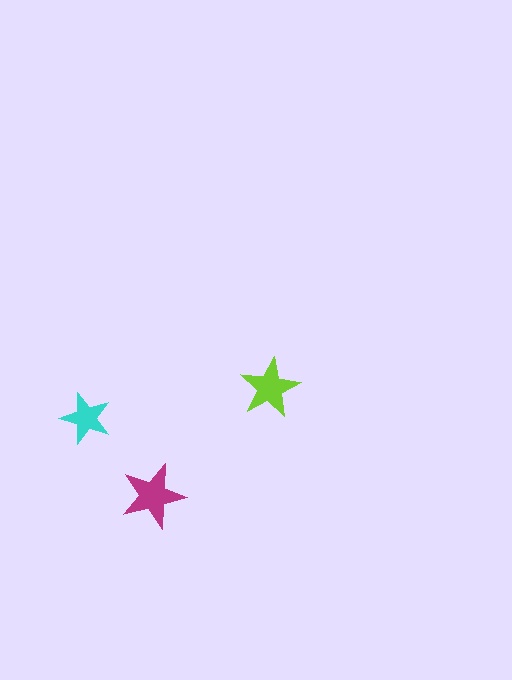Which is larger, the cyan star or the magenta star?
The magenta one.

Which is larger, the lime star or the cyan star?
The lime one.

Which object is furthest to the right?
The lime star is rightmost.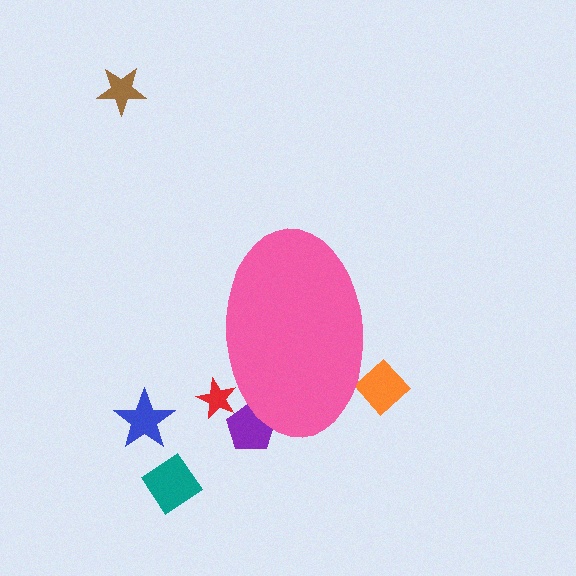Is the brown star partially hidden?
No, the brown star is fully visible.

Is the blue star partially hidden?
No, the blue star is fully visible.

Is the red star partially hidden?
Yes, the red star is partially hidden behind the pink ellipse.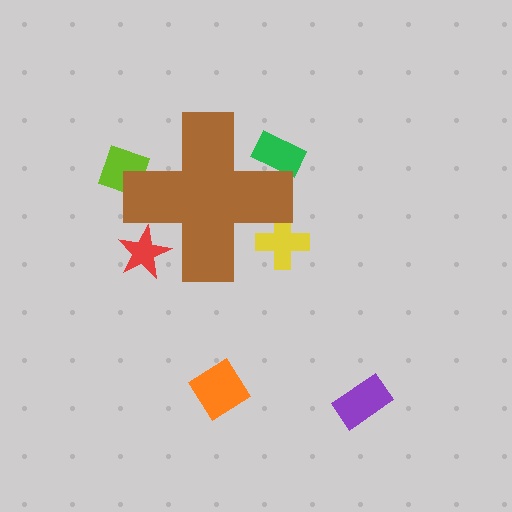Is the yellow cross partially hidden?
Yes, the yellow cross is partially hidden behind the brown cross.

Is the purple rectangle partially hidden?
No, the purple rectangle is fully visible.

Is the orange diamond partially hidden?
No, the orange diamond is fully visible.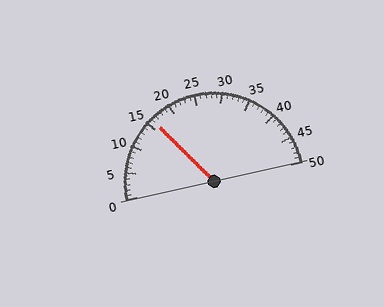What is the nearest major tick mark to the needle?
The nearest major tick mark is 15.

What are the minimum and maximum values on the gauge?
The gauge ranges from 0 to 50.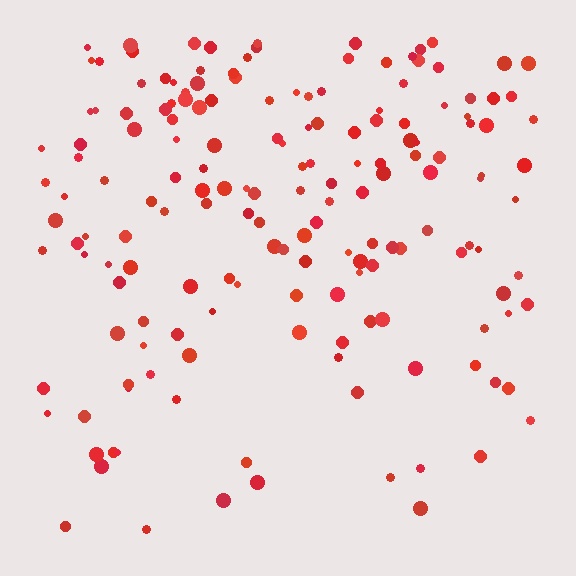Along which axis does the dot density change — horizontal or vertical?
Vertical.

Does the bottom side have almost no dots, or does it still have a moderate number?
Still a moderate number, just noticeably fewer than the top.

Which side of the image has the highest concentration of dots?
The top.